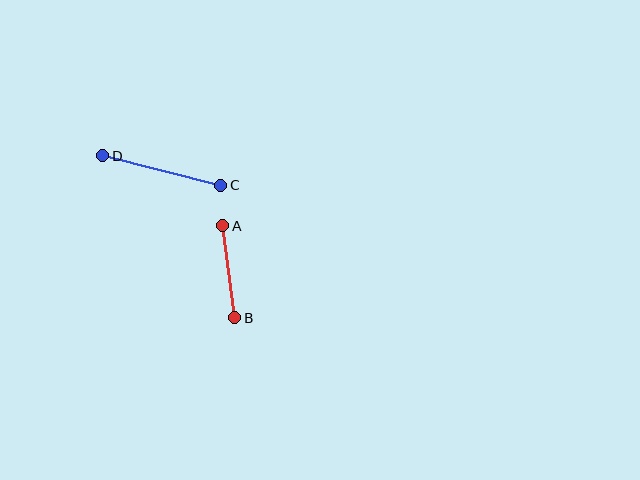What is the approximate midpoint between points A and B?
The midpoint is at approximately (229, 272) pixels.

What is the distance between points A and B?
The distance is approximately 93 pixels.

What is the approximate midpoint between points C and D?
The midpoint is at approximately (162, 171) pixels.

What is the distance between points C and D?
The distance is approximately 122 pixels.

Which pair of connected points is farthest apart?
Points C and D are farthest apart.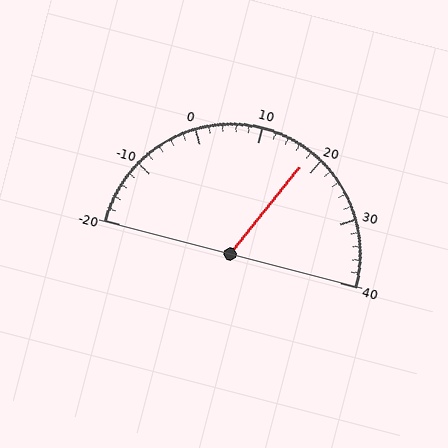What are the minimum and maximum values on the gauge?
The gauge ranges from -20 to 40.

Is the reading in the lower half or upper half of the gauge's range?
The reading is in the upper half of the range (-20 to 40).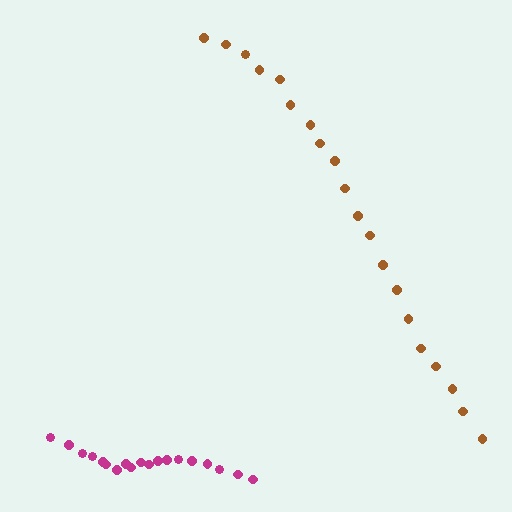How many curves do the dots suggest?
There are 2 distinct paths.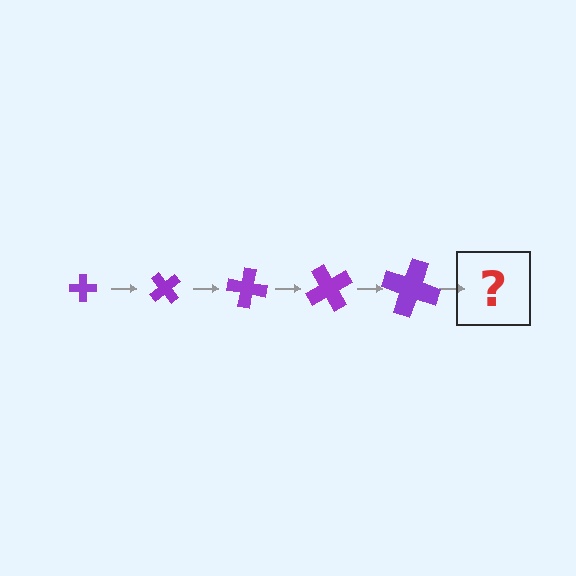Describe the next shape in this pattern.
It should be a cross, larger than the previous one and rotated 250 degrees from the start.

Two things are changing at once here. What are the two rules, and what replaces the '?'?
The two rules are that the cross grows larger each step and it rotates 50 degrees each step. The '?' should be a cross, larger than the previous one and rotated 250 degrees from the start.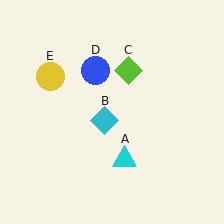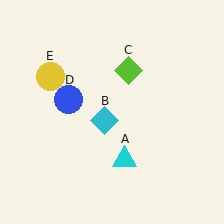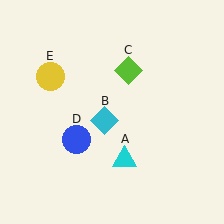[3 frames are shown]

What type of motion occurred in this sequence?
The blue circle (object D) rotated counterclockwise around the center of the scene.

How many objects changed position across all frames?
1 object changed position: blue circle (object D).